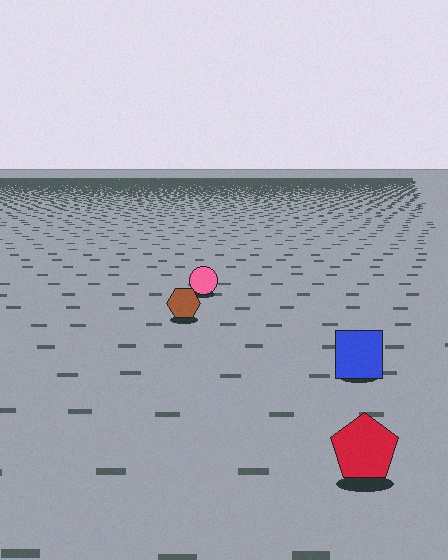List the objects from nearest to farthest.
From nearest to farthest: the red pentagon, the blue square, the brown hexagon, the pink circle.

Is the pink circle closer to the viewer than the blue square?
No. The blue square is closer — you can tell from the texture gradient: the ground texture is coarser near it.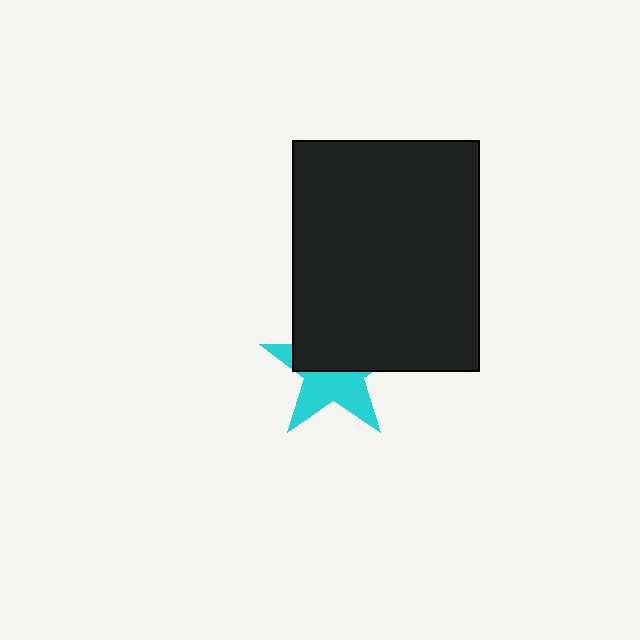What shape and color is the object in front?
The object in front is a black rectangle.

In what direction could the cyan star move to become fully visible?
The cyan star could move down. That would shift it out from behind the black rectangle entirely.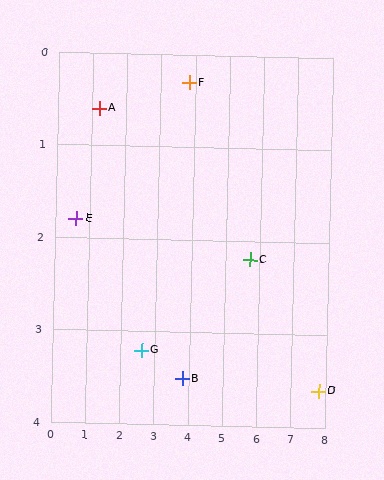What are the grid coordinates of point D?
Point D is at approximately (7.8, 3.6).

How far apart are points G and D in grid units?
Points G and D are about 5.2 grid units apart.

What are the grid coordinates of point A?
Point A is at approximately (1.2, 0.6).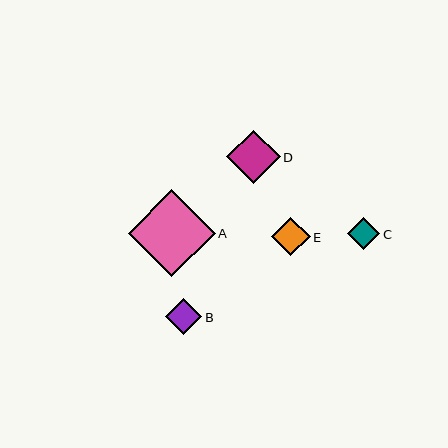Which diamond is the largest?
Diamond A is the largest with a size of approximately 87 pixels.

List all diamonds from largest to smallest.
From largest to smallest: A, D, E, B, C.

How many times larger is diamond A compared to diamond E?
Diamond A is approximately 2.3 times the size of diamond E.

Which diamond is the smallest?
Diamond C is the smallest with a size of approximately 32 pixels.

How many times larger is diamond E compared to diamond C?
Diamond E is approximately 1.2 times the size of diamond C.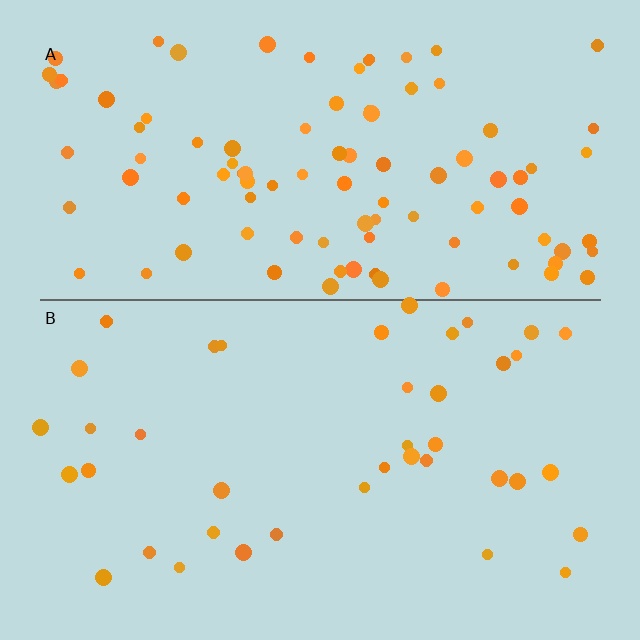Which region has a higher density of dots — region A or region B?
A (the top).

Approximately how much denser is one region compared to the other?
Approximately 2.4× — region A over region B.